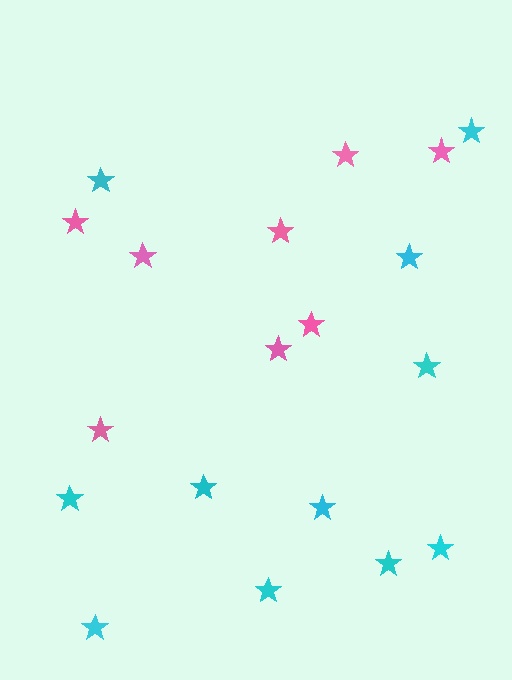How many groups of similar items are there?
There are 2 groups: one group of cyan stars (11) and one group of pink stars (8).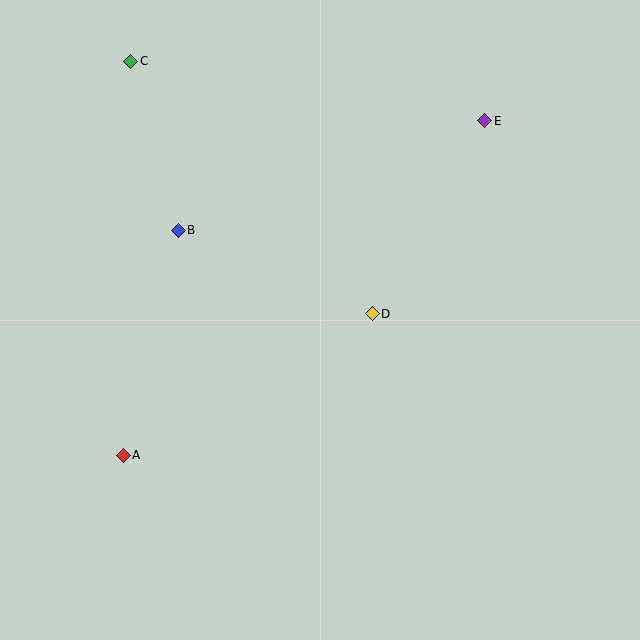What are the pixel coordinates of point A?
Point A is at (123, 455).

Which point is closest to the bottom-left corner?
Point A is closest to the bottom-left corner.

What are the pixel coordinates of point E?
Point E is at (485, 121).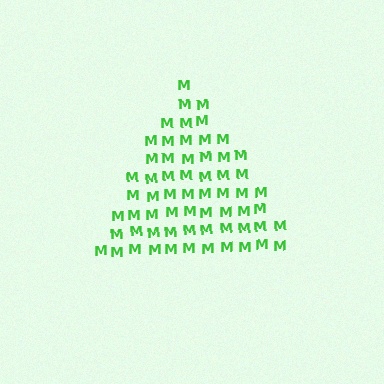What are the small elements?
The small elements are letter M's.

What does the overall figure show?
The overall figure shows a triangle.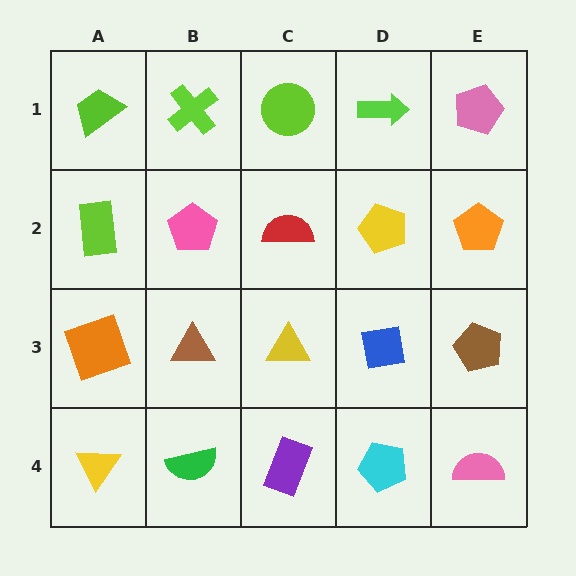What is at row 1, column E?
A pink pentagon.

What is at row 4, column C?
A purple rectangle.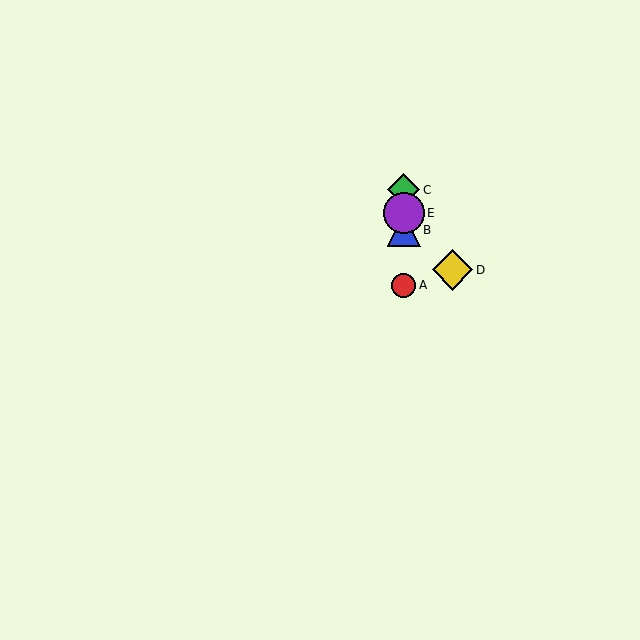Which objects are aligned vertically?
Objects A, B, C, E are aligned vertically.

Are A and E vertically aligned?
Yes, both are at x≈404.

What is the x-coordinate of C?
Object C is at x≈404.